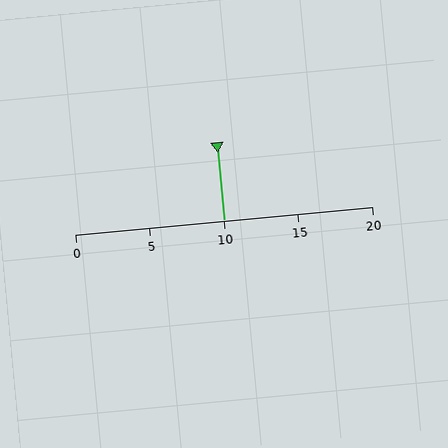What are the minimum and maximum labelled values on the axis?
The axis runs from 0 to 20.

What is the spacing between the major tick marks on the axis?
The major ticks are spaced 5 apart.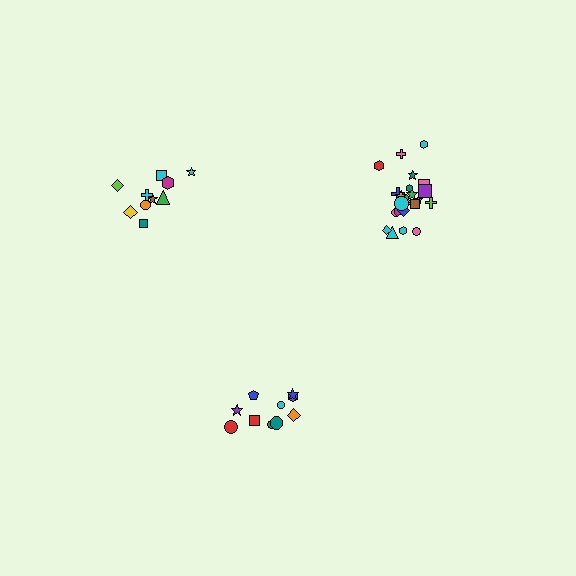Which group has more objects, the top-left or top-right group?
The top-right group.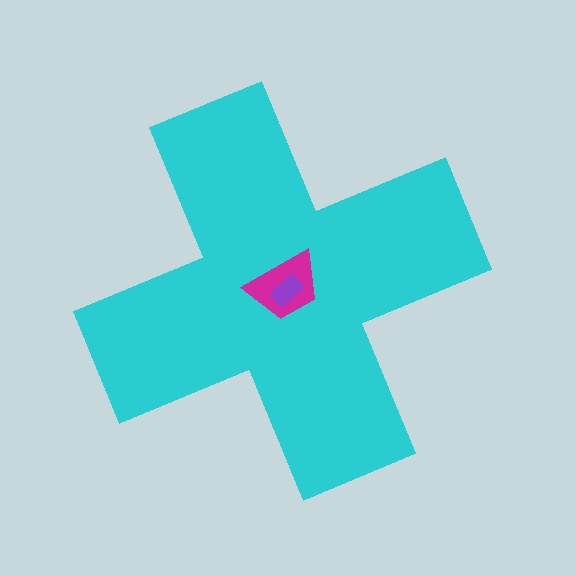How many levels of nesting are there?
3.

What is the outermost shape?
The cyan cross.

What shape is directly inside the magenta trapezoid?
The purple rectangle.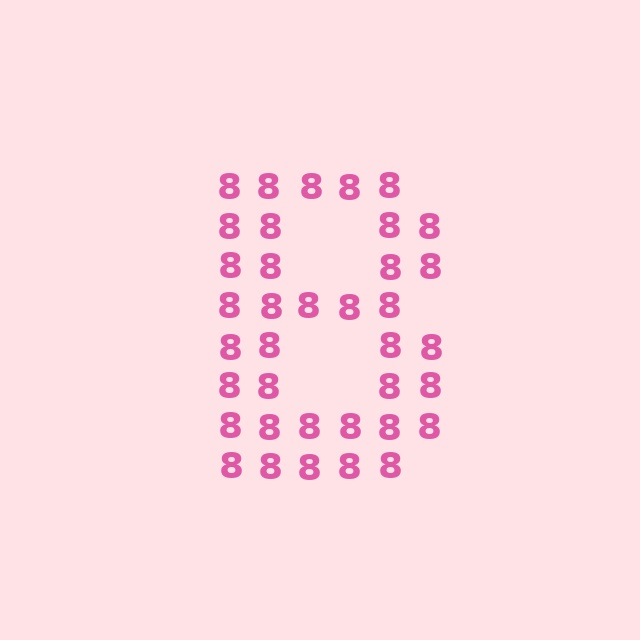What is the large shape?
The large shape is the letter B.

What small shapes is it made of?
It is made of small digit 8's.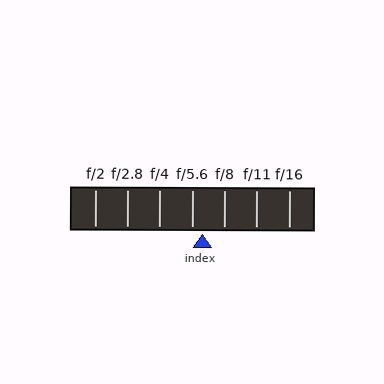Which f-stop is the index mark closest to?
The index mark is closest to f/5.6.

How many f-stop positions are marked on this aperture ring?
There are 7 f-stop positions marked.